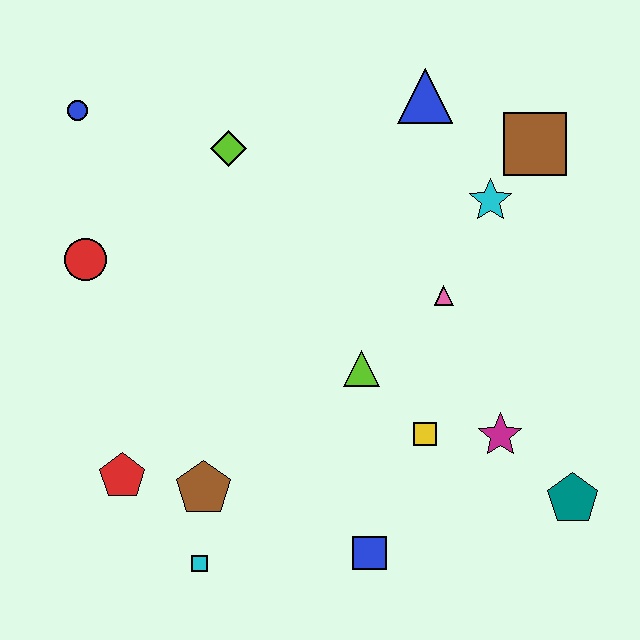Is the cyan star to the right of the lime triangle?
Yes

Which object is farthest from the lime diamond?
The teal pentagon is farthest from the lime diamond.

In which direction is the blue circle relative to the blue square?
The blue circle is above the blue square.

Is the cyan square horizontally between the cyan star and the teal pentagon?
No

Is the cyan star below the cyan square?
No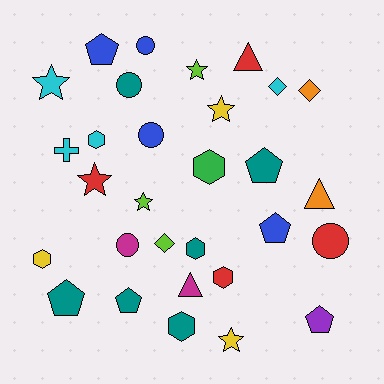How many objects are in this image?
There are 30 objects.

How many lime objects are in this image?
There are 3 lime objects.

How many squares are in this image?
There are no squares.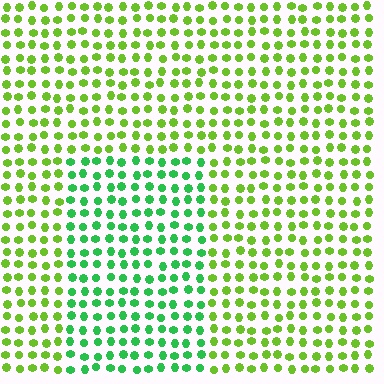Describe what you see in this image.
The image is filled with small lime elements in a uniform arrangement. A rectangle-shaped region is visible where the elements are tinted to a slightly different hue, forming a subtle color boundary.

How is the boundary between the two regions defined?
The boundary is defined purely by a slight shift in hue (about 40 degrees). Spacing, size, and orientation are identical on both sides.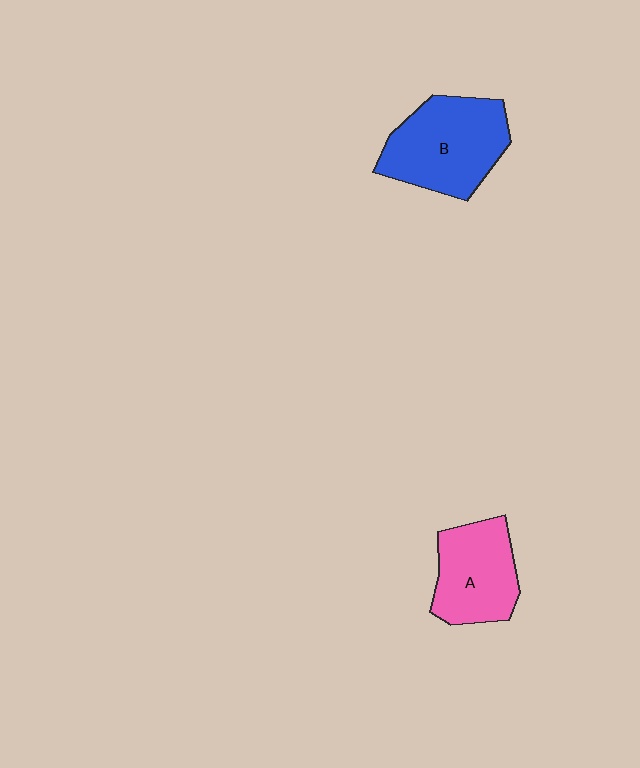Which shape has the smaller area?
Shape A (pink).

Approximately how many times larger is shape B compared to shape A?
Approximately 1.3 times.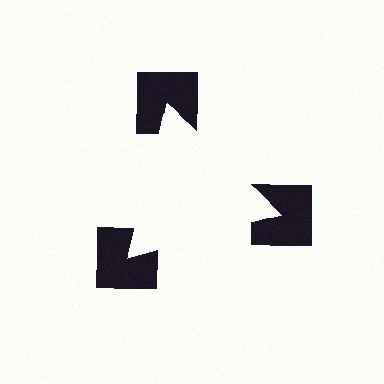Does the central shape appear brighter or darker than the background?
It typically appears slightly brighter than the background, even though no actual brightness change is drawn.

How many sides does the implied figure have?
3 sides.